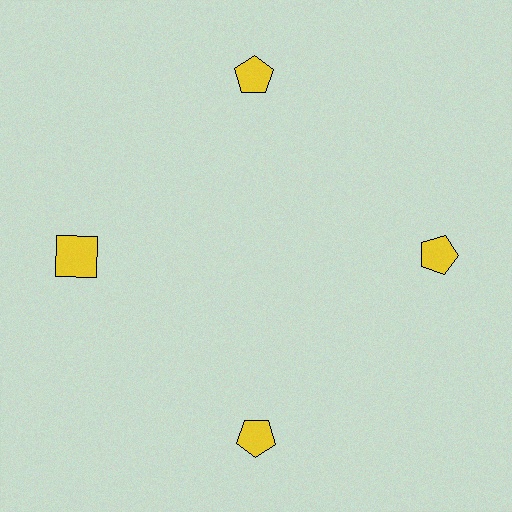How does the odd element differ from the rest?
It has a different shape: square instead of pentagon.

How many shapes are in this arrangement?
There are 4 shapes arranged in a ring pattern.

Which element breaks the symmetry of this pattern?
The yellow square at roughly the 9 o'clock position breaks the symmetry. All other shapes are yellow pentagons.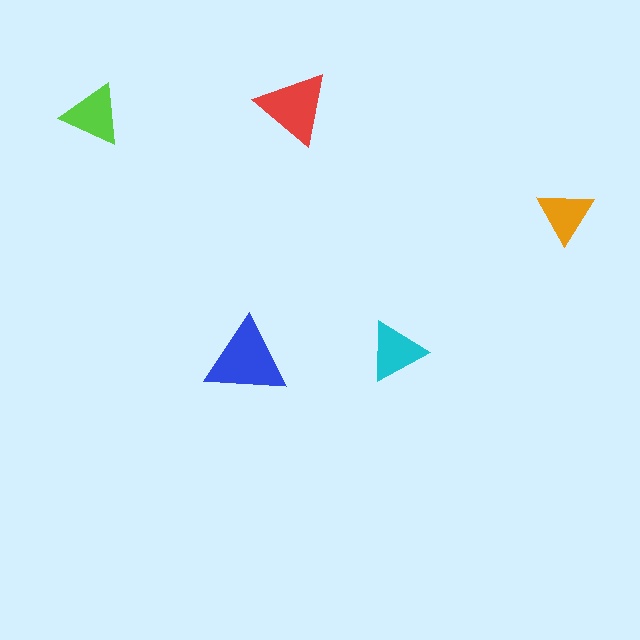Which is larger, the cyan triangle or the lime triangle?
The lime one.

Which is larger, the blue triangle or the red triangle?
The blue one.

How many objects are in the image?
There are 5 objects in the image.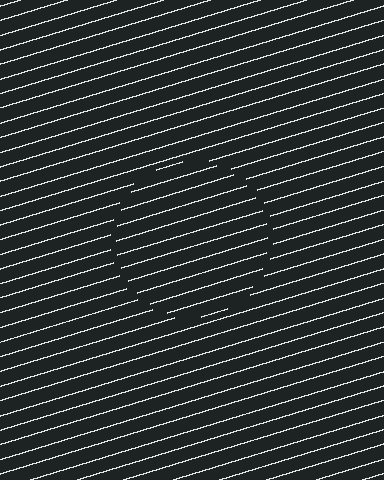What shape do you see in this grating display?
An illusory circle. The interior of the shape contains the same grating, shifted by half a period — the contour is defined by the phase discontinuity where line-ends from the inner and outer gratings abut.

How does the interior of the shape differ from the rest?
The interior of the shape contains the same grating, shifted by half a period — the contour is defined by the phase discontinuity where line-ends from the inner and outer gratings abut.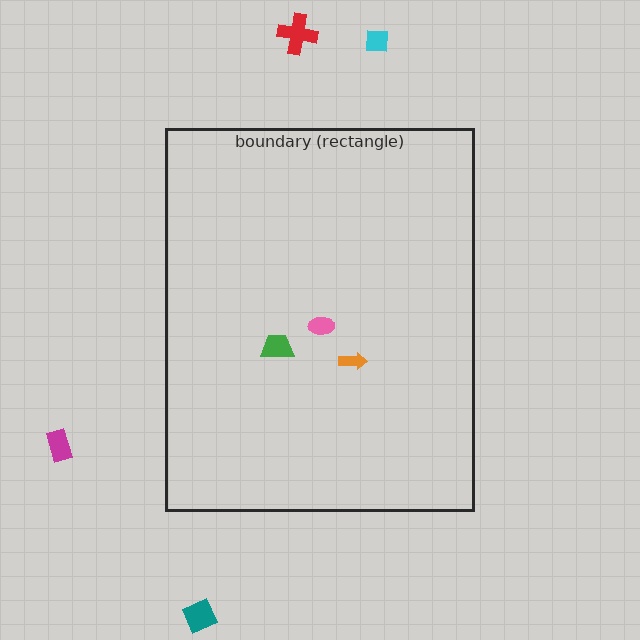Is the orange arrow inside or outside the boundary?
Inside.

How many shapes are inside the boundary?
3 inside, 4 outside.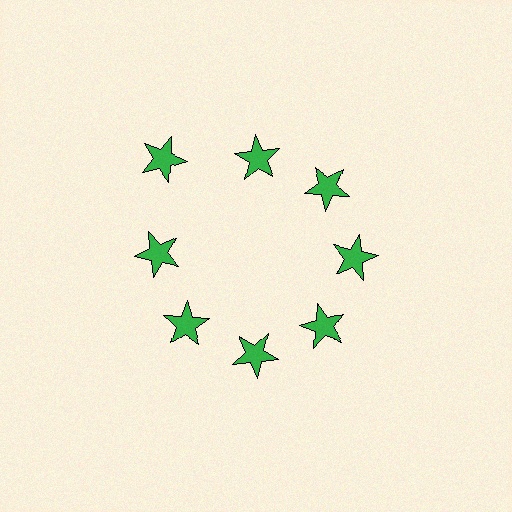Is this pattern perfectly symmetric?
No. The 8 green stars are arranged in a ring, but one element near the 10 o'clock position is pushed outward from the center, breaking the 8-fold rotational symmetry.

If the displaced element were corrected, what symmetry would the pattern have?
It would have 8-fold rotational symmetry — the pattern would map onto itself every 45 degrees.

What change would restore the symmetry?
The symmetry would be restored by moving it inward, back onto the ring so that all 8 stars sit at equal angles and equal distance from the center.